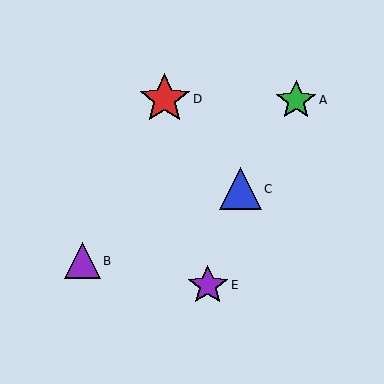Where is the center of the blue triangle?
The center of the blue triangle is at (240, 189).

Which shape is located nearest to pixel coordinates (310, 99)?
The green star (labeled A) at (296, 100) is nearest to that location.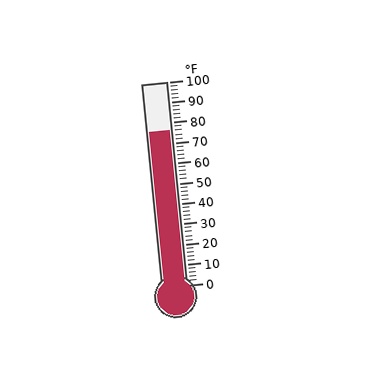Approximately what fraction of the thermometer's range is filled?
The thermometer is filled to approximately 75% of its range.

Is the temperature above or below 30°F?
The temperature is above 30°F.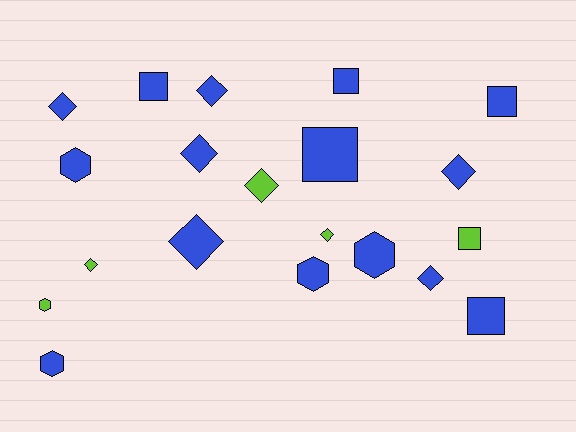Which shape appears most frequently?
Diamond, with 9 objects.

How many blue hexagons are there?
There are 4 blue hexagons.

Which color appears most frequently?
Blue, with 15 objects.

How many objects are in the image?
There are 20 objects.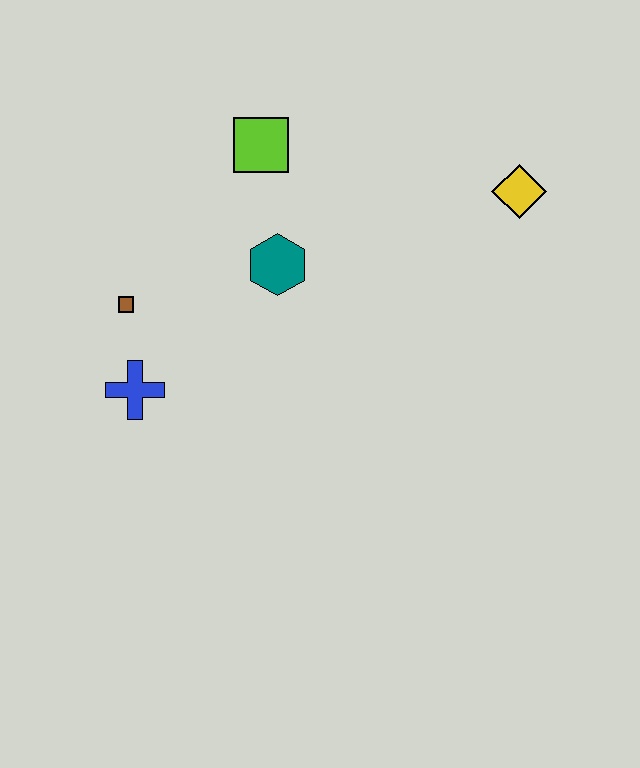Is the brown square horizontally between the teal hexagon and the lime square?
No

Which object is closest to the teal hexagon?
The lime square is closest to the teal hexagon.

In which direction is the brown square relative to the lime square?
The brown square is below the lime square.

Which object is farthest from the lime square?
The blue cross is farthest from the lime square.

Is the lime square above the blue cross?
Yes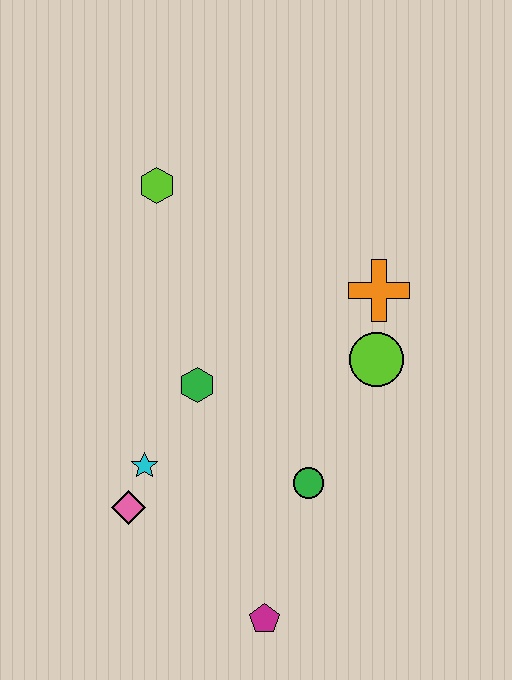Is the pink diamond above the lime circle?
No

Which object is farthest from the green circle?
The lime hexagon is farthest from the green circle.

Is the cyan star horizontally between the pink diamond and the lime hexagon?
Yes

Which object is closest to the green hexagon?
The cyan star is closest to the green hexagon.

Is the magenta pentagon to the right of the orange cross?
No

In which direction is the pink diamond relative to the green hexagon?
The pink diamond is below the green hexagon.